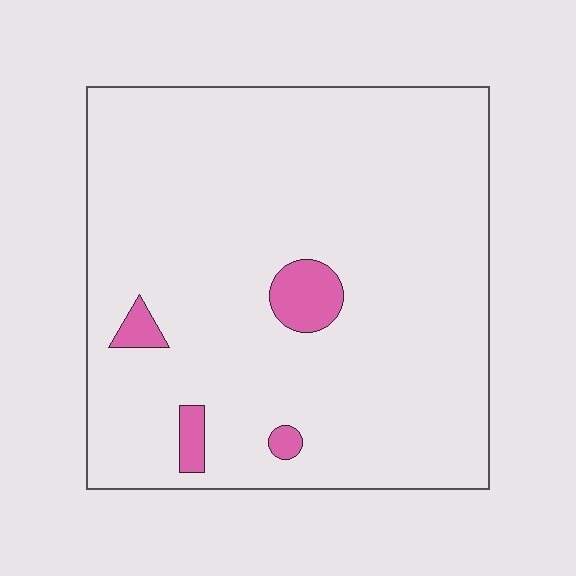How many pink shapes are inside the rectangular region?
4.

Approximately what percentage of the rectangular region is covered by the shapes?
Approximately 5%.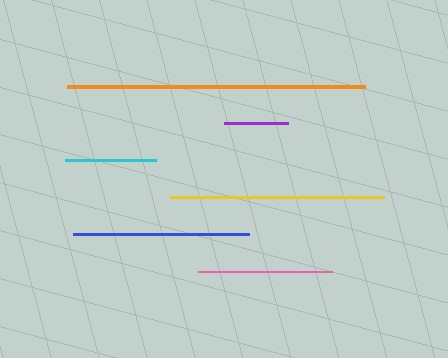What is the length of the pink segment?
The pink segment is approximately 134 pixels long.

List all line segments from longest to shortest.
From longest to shortest: orange, yellow, blue, pink, cyan, purple.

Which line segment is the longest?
The orange line is the longest at approximately 298 pixels.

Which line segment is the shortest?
The purple line is the shortest at approximately 65 pixels.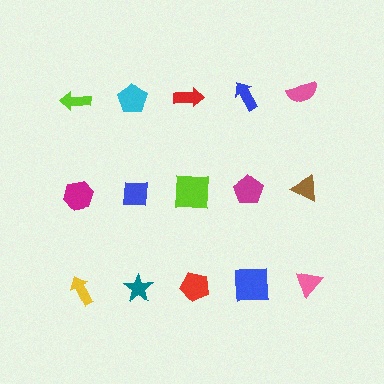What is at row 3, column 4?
A blue square.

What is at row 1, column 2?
A cyan pentagon.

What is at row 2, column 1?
A magenta hexagon.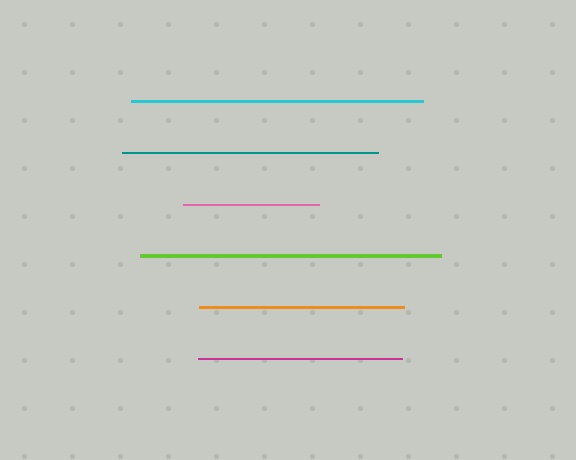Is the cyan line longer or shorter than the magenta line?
The cyan line is longer than the magenta line.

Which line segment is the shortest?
The pink line is the shortest at approximately 136 pixels.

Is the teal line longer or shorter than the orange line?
The teal line is longer than the orange line.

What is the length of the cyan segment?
The cyan segment is approximately 292 pixels long.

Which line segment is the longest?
The lime line is the longest at approximately 301 pixels.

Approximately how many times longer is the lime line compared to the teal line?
The lime line is approximately 1.2 times the length of the teal line.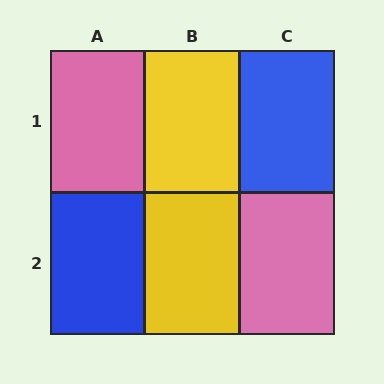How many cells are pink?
2 cells are pink.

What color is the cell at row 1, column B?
Yellow.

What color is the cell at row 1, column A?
Pink.